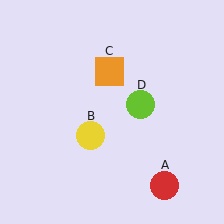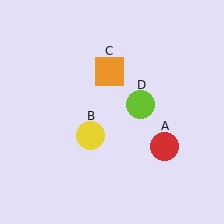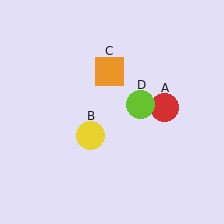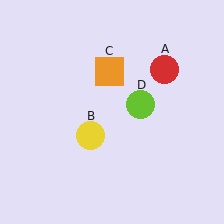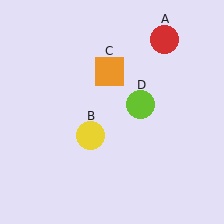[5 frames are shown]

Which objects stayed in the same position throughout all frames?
Yellow circle (object B) and orange square (object C) and lime circle (object D) remained stationary.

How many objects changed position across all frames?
1 object changed position: red circle (object A).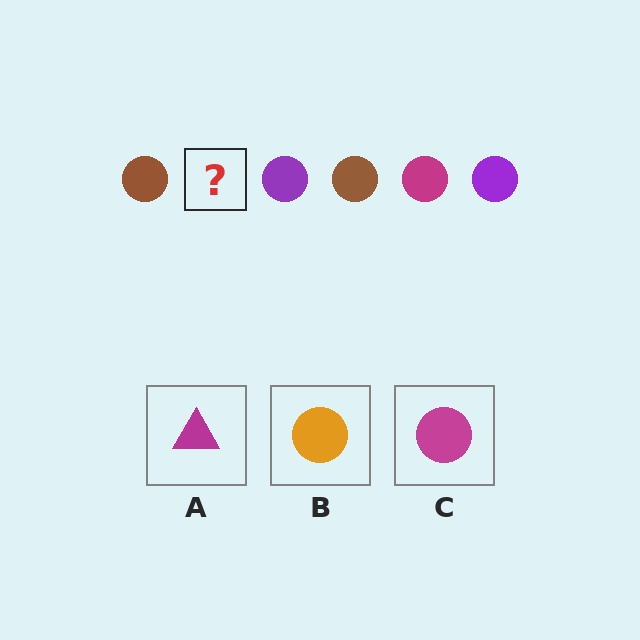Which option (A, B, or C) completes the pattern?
C.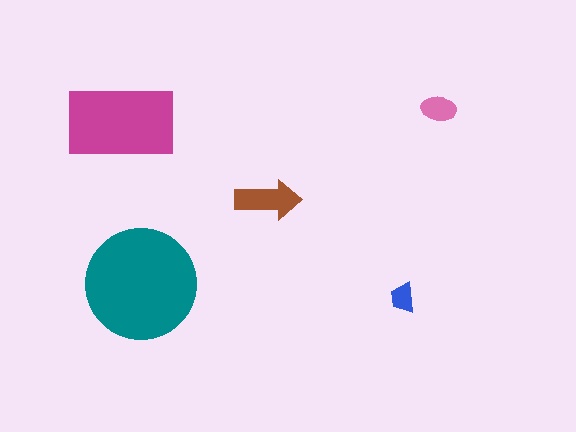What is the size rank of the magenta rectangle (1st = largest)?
2nd.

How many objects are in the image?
There are 5 objects in the image.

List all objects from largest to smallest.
The teal circle, the magenta rectangle, the brown arrow, the pink ellipse, the blue trapezoid.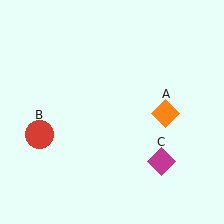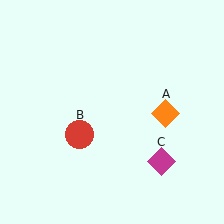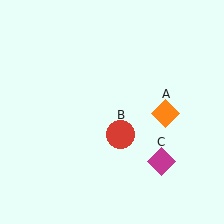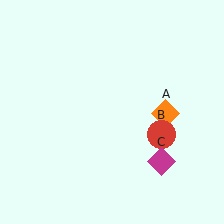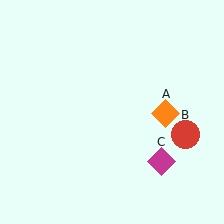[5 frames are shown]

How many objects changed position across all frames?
1 object changed position: red circle (object B).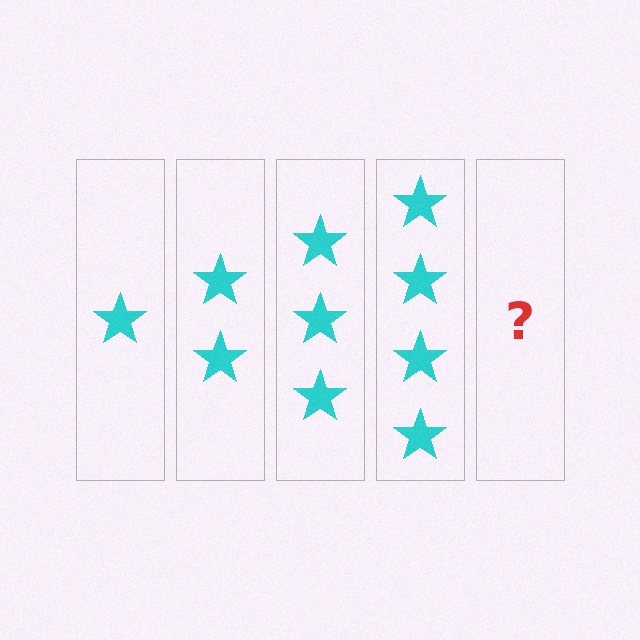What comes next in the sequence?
The next element should be 5 stars.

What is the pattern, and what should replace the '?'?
The pattern is that each step adds one more star. The '?' should be 5 stars.